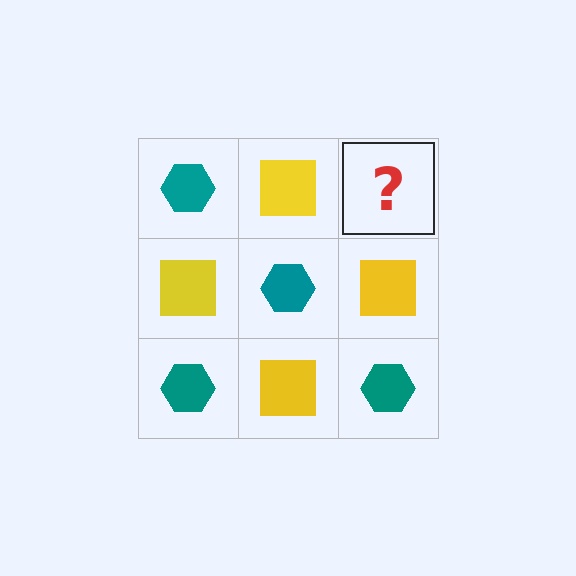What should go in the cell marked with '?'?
The missing cell should contain a teal hexagon.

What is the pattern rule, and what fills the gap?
The rule is that it alternates teal hexagon and yellow square in a checkerboard pattern. The gap should be filled with a teal hexagon.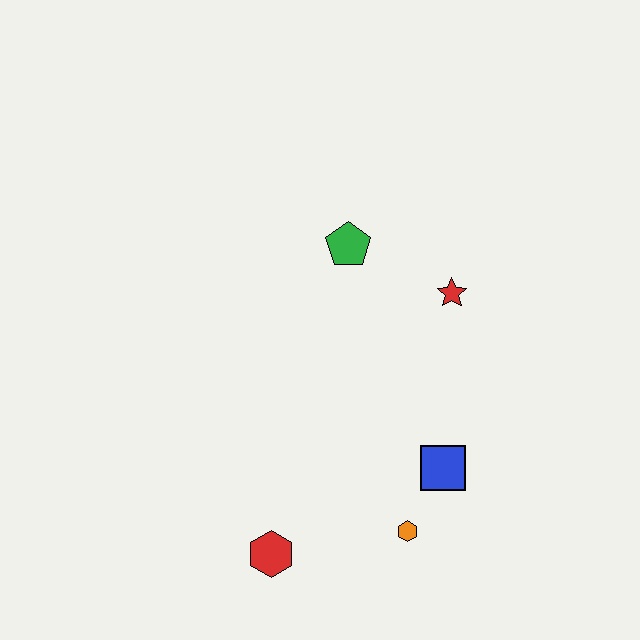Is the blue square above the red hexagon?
Yes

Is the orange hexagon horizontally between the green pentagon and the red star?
Yes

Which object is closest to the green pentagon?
The red star is closest to the green pentagon.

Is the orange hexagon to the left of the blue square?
Yes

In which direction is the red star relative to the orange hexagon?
The red star is above the orange hexagon.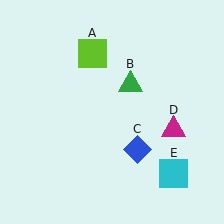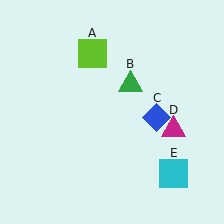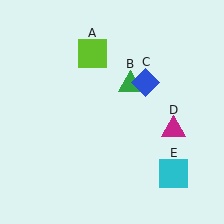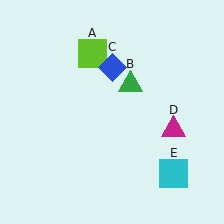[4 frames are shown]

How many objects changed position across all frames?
1 object changed position: blue diamond (object C).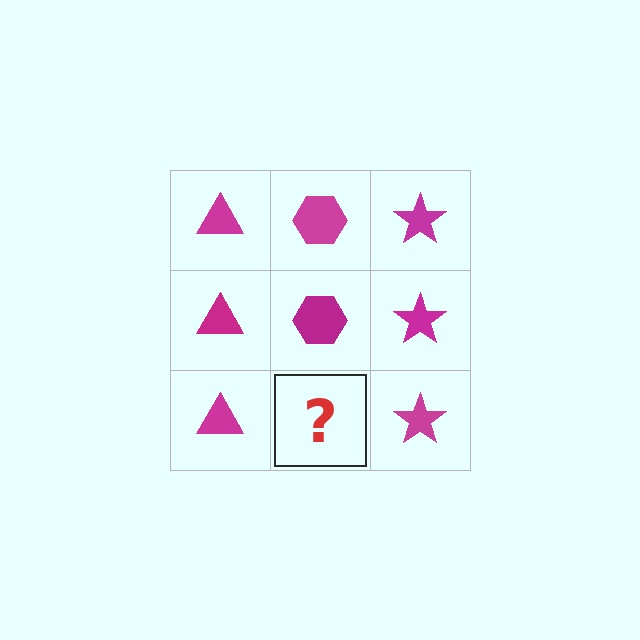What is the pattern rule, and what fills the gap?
The rule is that each column has a consistent shape. The gap should be filled with a magenta hexagon.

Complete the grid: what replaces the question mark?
The question mark should be replaced with a magenta hexagon.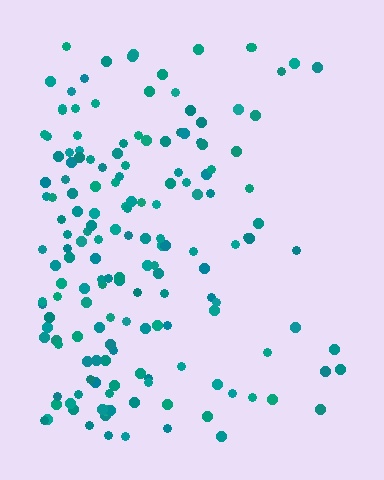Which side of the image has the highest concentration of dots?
The left.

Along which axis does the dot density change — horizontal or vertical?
Horizontal.